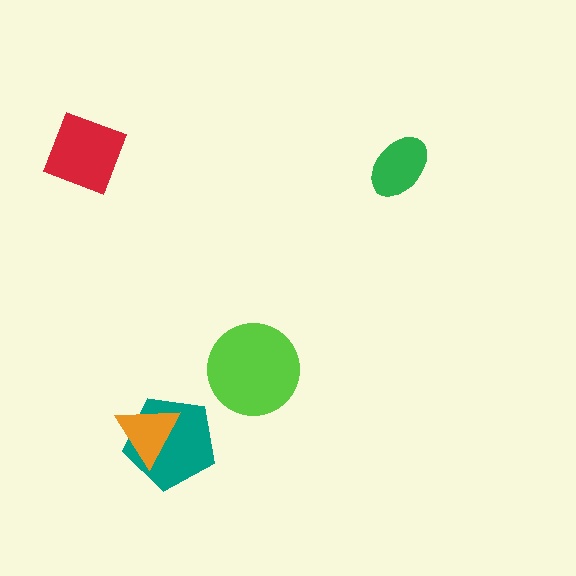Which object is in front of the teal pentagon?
The orange triangle is in front of the teal pentagon.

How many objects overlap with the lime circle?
0 objects overlap with the lime circle.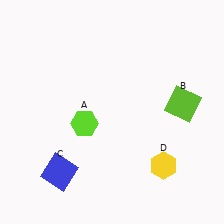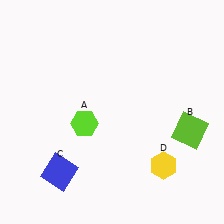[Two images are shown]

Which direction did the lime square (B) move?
The lime square (B) moved down.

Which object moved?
The lime square (B) moved down.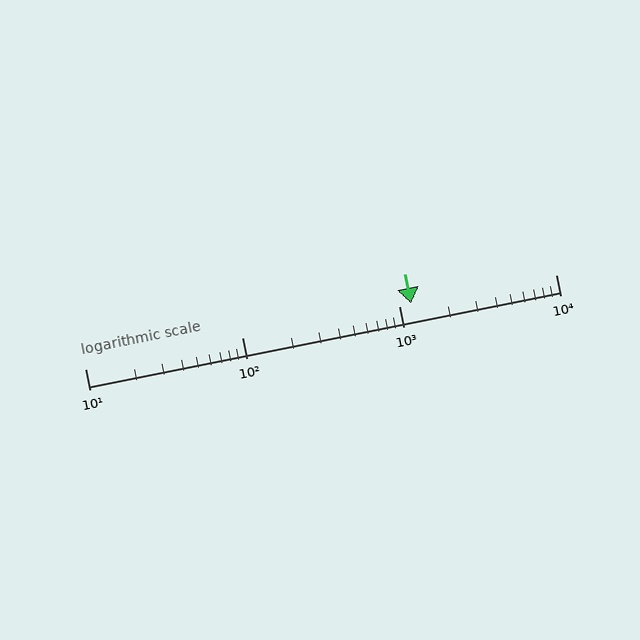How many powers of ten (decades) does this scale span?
The scale spans 3 decades, from 10 to 10000.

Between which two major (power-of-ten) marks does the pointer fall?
The pointer is between 1000 and 10000.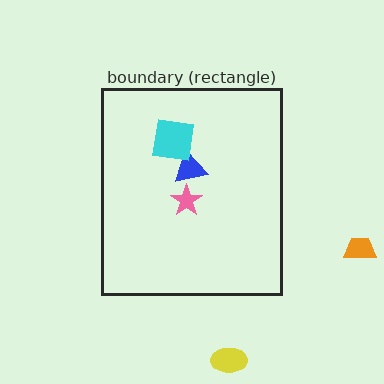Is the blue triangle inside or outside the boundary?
Inside.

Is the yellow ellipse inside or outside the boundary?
Outside.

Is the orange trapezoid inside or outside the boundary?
Outside.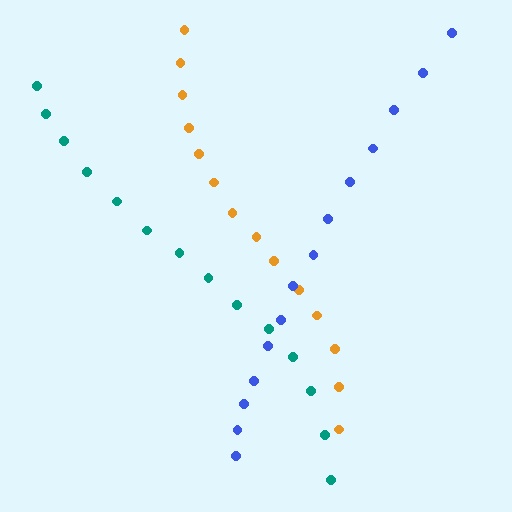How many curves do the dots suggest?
There are 3 distinct paths.